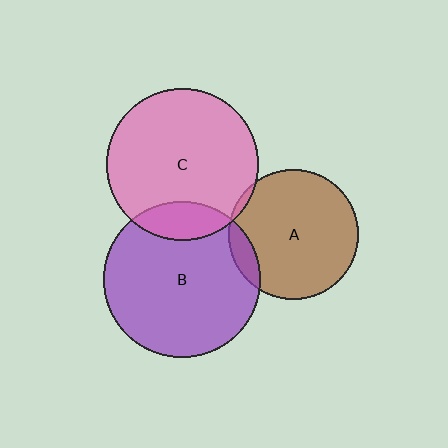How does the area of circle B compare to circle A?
Approximately 1.4 times.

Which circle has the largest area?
Circle B (purple).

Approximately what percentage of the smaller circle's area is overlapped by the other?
Approximately 5%.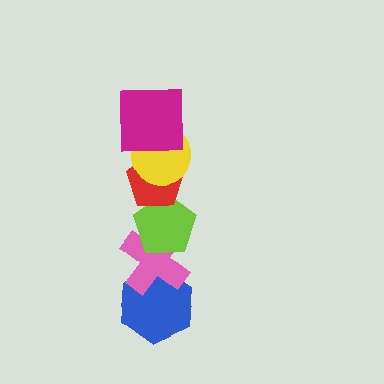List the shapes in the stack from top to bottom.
From top to bottom: the magenta square, the yellow circle, the red pentagon, the lime pentagon, the pink cross, the blue hexagon.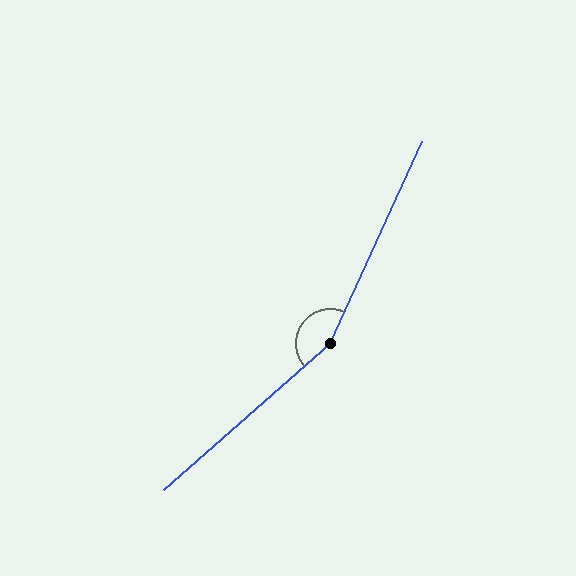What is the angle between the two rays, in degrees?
Approximately 156 degrees.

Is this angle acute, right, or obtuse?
It is obtuse.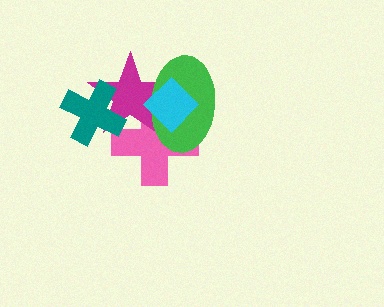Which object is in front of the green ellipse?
The cyan diamond is in front of the green ellipse.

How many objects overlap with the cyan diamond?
3 objects overlap with the cyan diamond.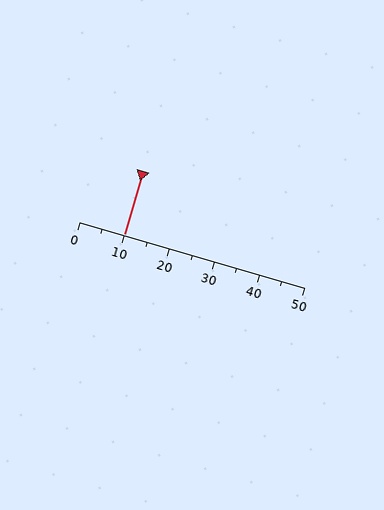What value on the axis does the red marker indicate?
The marker indicates approximately 10.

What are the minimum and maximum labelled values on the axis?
The axis runs from 0 to 50.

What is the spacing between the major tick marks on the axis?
The major ticks are spaced 10 apart.